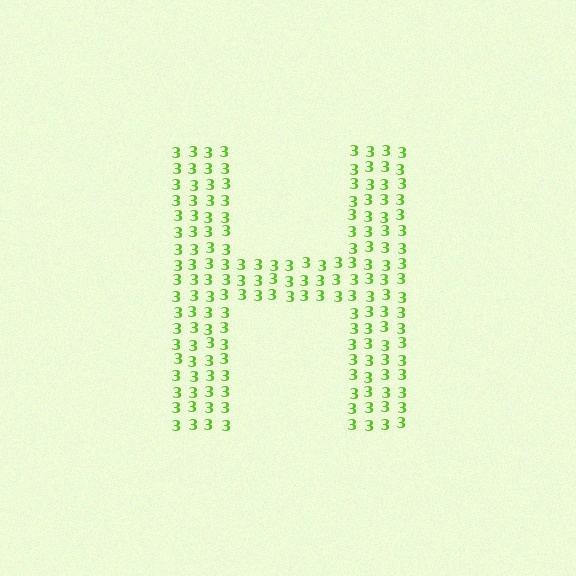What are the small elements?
The small elements are digit 3's.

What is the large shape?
The large shape is the letter H.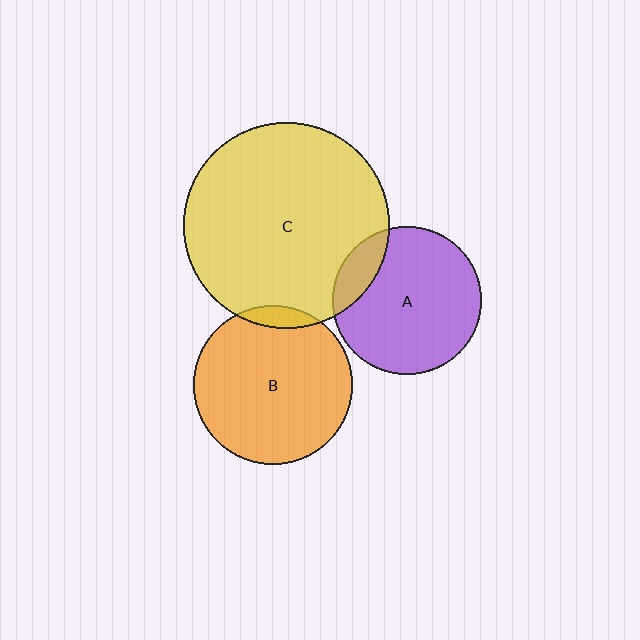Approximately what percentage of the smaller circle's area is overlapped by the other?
Approximately 5%.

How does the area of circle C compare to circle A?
Approximately 1.9 times.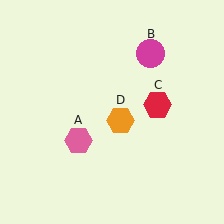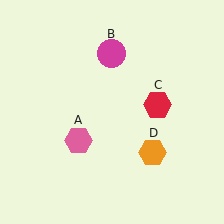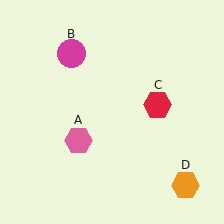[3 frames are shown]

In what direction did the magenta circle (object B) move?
The magenta circle (object B) moved left.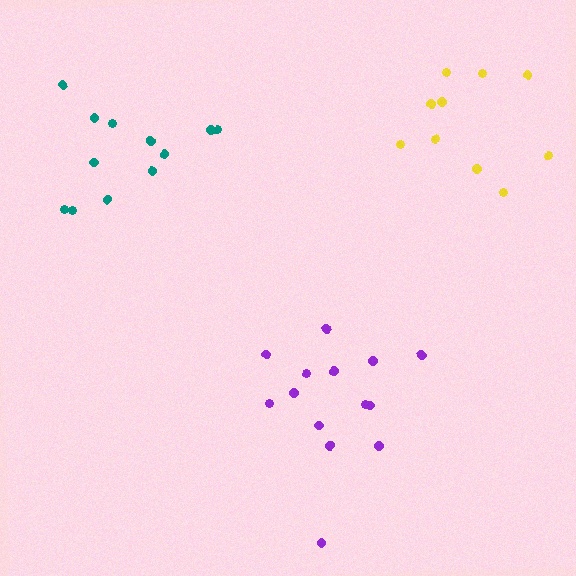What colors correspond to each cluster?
The clusters are colored: teal, purple, yellow.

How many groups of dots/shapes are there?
There are 3 groups.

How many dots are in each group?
Group 1: 12 dots, Group 2: 14 dots, Group 3: 10 dots (36 total).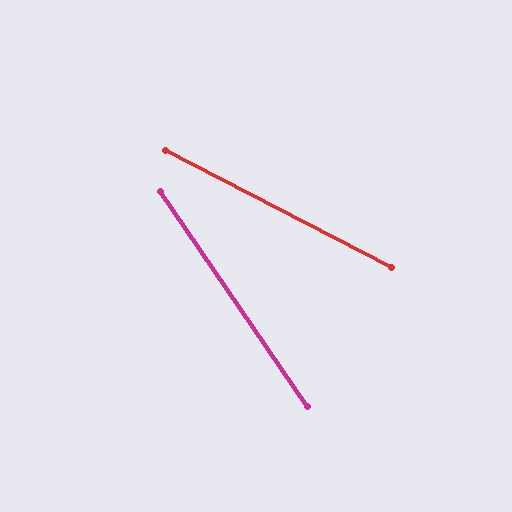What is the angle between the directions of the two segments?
Approximately 28 degrees.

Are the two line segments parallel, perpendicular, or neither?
Neither parallel nor perpendicular — they differ by about 28°.